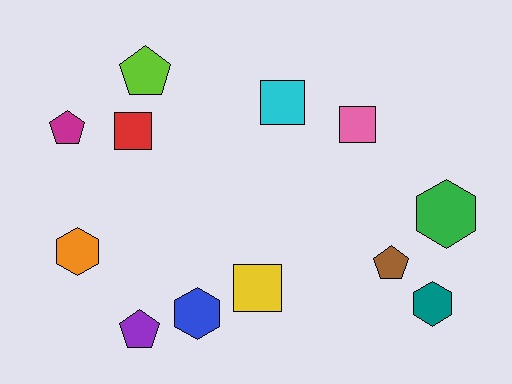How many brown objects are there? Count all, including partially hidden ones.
There is 1 brown object.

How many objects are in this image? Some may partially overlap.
There are 12 objects.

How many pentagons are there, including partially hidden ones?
There are 4 pentagons.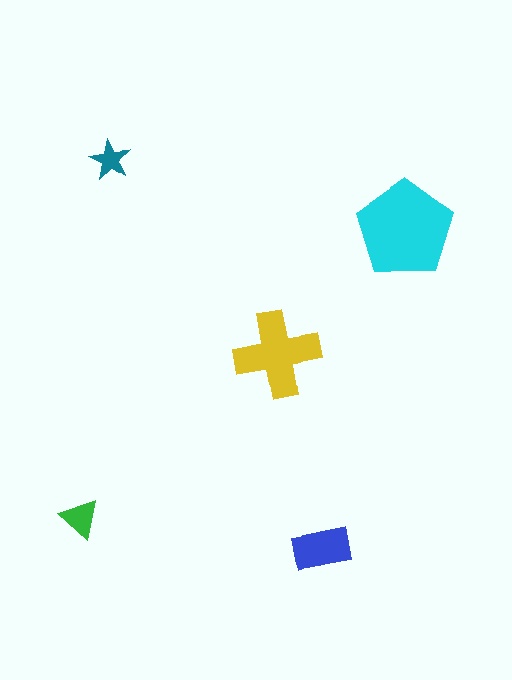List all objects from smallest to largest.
The teal star, the green triangle, the blue rectangle, the yellow cross, the cyan pentagon.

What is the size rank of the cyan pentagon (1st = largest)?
1st.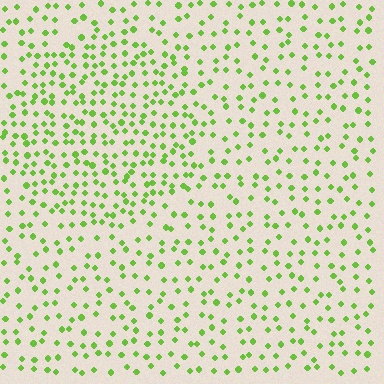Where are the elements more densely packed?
The elements are more densely packed inside the circle boundary.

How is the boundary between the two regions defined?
The boundary is defined by a change in element density (approximately 1.7x ratio). All elements are the same color, size, and shape.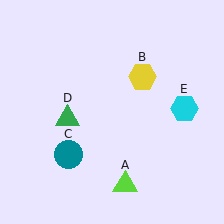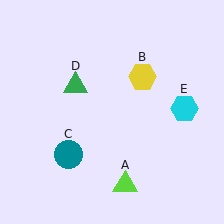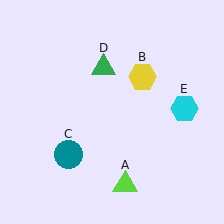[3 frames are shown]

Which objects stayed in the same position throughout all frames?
Lime triangle (object A) and yellow hexagon (object B) and teal circle (object C) and cyan hexagon (object E) remained stationary.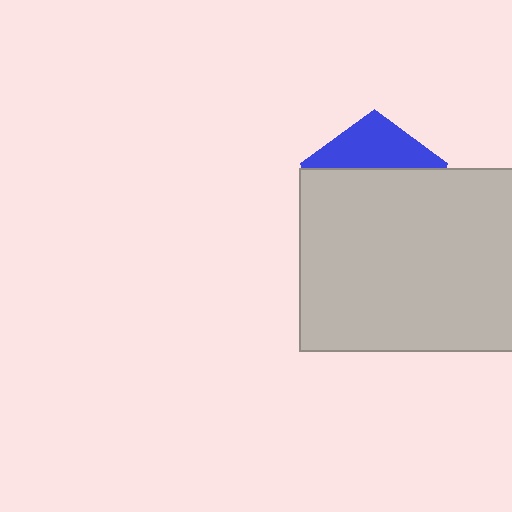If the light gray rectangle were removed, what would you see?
You would see the complete blue pentagon.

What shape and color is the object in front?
The object in front is a light gray rectangle.